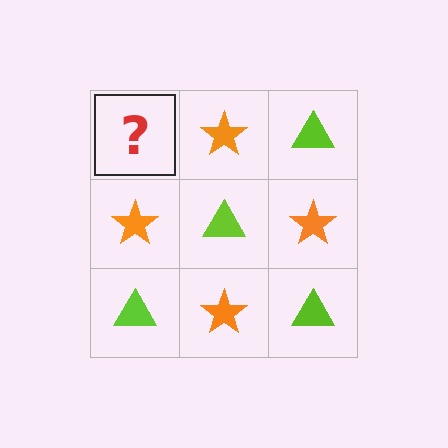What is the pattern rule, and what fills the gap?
The rule is that it alternates lime triangle and orange star in a checkerboard pattern. The gap should be filled with a lime triangle.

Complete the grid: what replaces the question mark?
The question mark should be replaced with a lime triangle.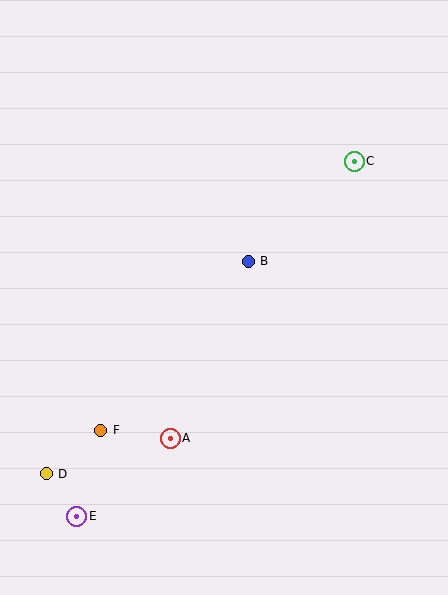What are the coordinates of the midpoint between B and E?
The midpoint between B and E is at (162, 389).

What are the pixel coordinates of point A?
Point A is at (170, 438).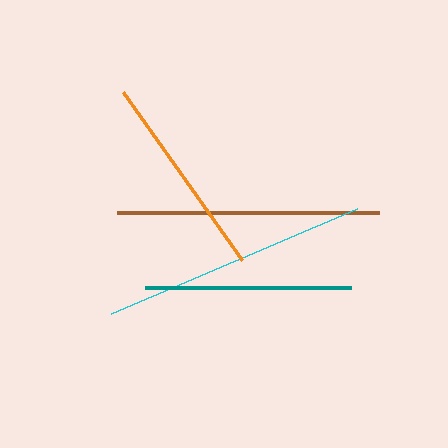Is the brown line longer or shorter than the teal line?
The brown line is longer than the teal line.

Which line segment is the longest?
The cyan line is the longest at approximately 267 pixels.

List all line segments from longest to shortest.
From longest to shortest: cyan, brown, teal, orange.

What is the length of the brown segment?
The brown segment is approximately 261 pixels long.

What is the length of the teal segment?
The teal segment is approximately 206 pixels long.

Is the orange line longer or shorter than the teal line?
The teal line is longer than the orange line.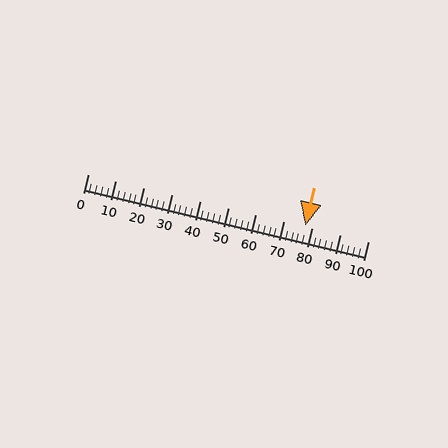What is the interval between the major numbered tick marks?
The major tick marks are spaced 10 units apart.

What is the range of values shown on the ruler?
The ruler shows values from 0 to 100.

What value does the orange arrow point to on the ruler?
The orange arrow points to approximately 78.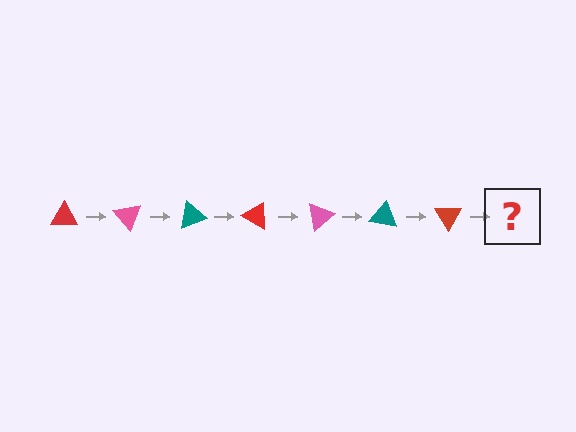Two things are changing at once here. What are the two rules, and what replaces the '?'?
The two rules are that it rotates 50 degrees each step and the color cycles through red, pink, and teal. The '?' should be a pink triangle, rotated 350 degrees from the start.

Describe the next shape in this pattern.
It should be a pink triangle, rotated 350 degrees from the start.